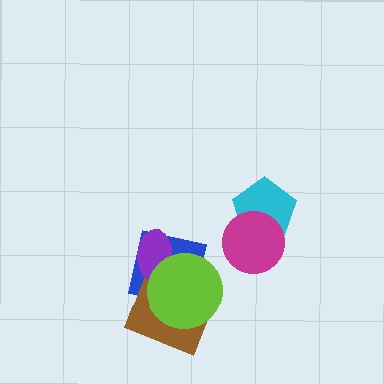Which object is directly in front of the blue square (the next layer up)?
The brown square is directly in front of the blue square.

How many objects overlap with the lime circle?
3 objects overlap with the lime circle.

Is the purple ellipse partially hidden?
Yes, it is partially covered by another shape.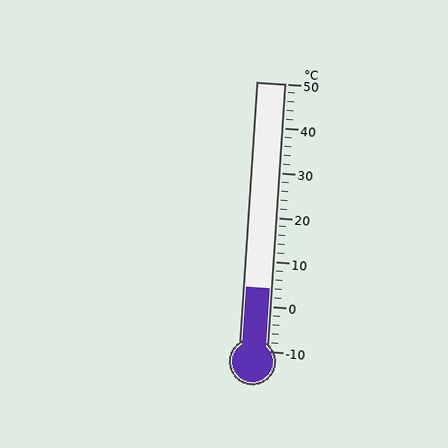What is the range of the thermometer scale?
The thermometer scale ranges from -10°C to 50°C.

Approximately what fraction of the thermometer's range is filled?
The thermometer is filled to approximately 25% of its range.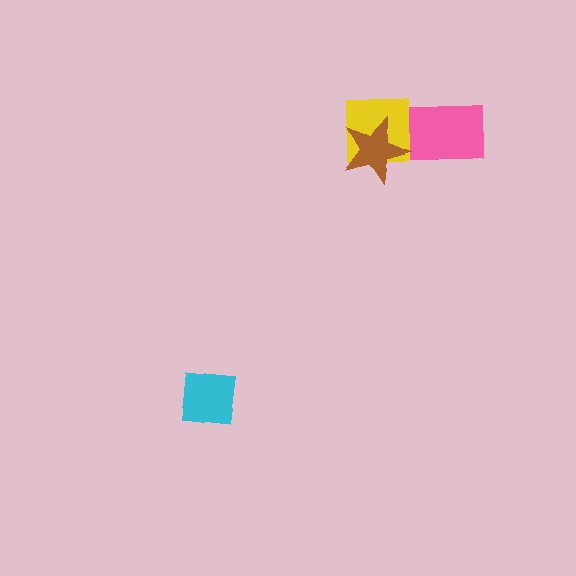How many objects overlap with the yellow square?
2 objects overlap with the yellow square.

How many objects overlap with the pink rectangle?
2 objects overlap with the pink rectangle.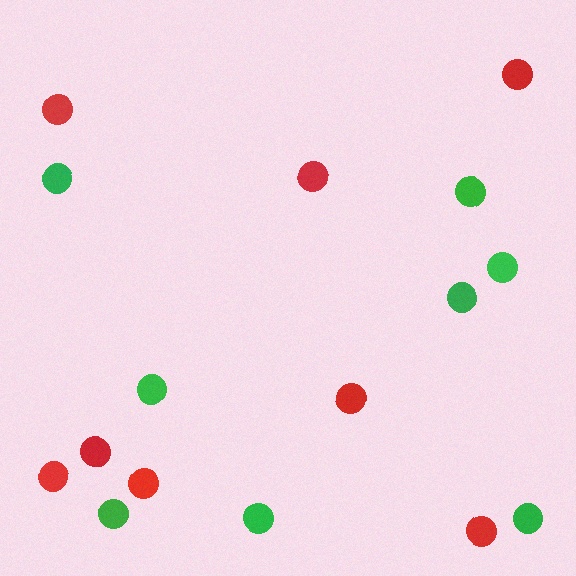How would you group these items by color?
There are 2 groups: one group of green circles (8) and one group of red circles (8).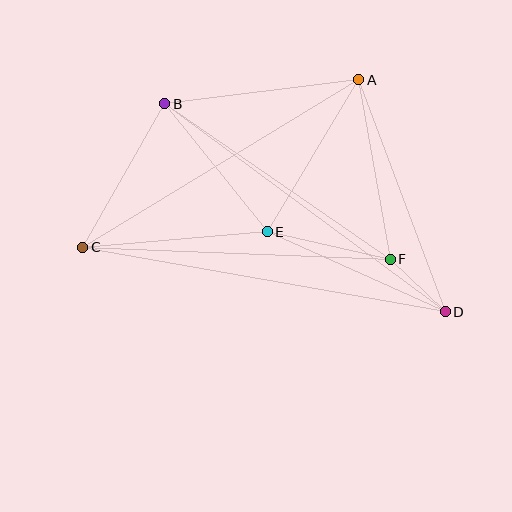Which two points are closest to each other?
Points D and F are closest to each other.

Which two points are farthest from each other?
Points C and D are farthest from each other.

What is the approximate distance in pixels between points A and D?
The distance between A and D is approximately 248 pixels.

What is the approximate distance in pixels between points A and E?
The distance between A and E is approximately 177 pixels.